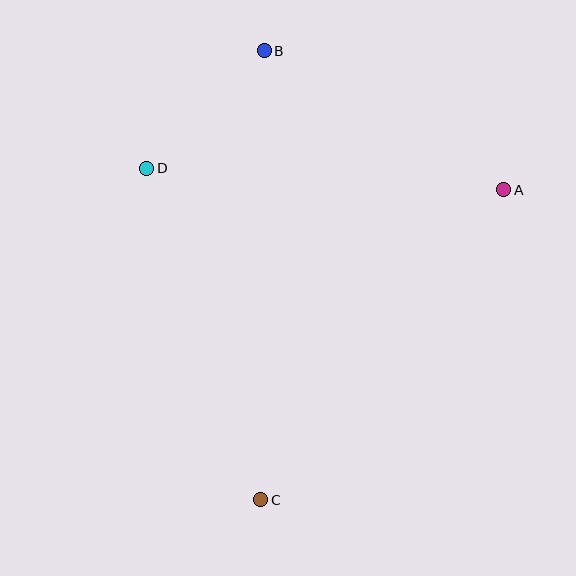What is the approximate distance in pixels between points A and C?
The distance between A and C is approximately 394 pixels.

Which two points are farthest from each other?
Points B and C are farthest from each other.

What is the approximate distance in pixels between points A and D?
The distance between A and D is approximately 358 pixels.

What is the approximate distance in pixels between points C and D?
The distance between C and D is approximately 351 pixels.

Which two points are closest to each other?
Points B and D are closest to each other.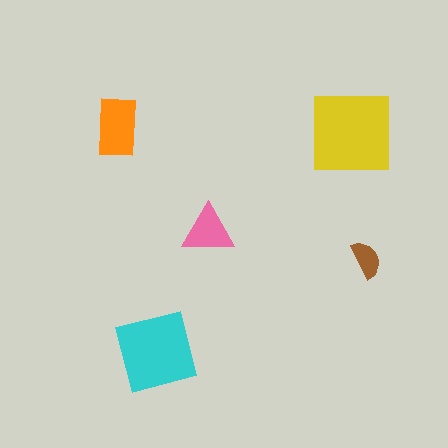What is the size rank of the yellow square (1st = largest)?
1st.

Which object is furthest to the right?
The brown semicircle is rightmost.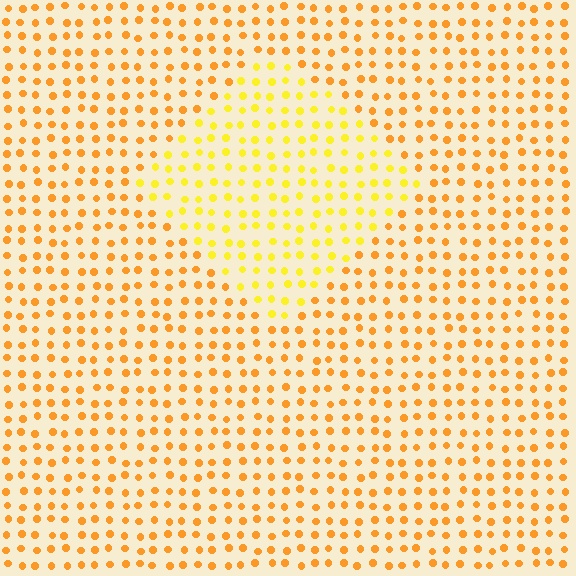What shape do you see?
I see a diamond.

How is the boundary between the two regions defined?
The boundary is defined purely by a slight shift in hue (about 25 degrees). Spacing, size, and orientation are identical on both sides.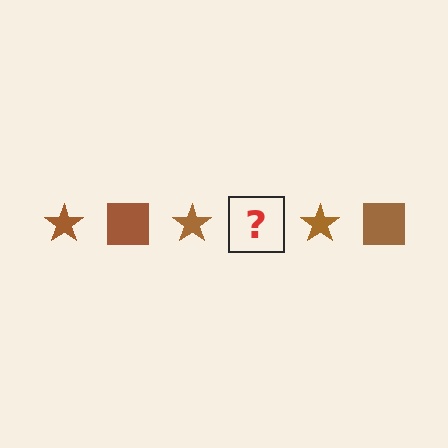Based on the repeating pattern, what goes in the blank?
The blank should be a brown square.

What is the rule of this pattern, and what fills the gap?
The rule is that the pattern cycles through star, square shapes in brown. The gap should be filled with a brown square.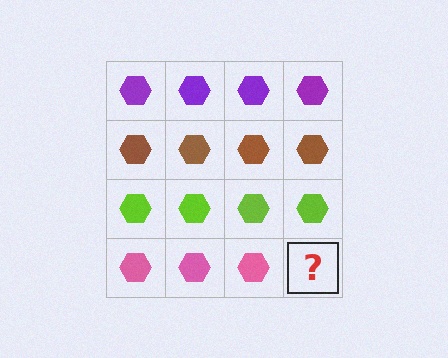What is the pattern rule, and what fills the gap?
The rule is that each row has a consistent color. The gap should be filled with a pink hexagon.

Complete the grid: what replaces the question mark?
The question mark should be replaced with a pink hexagon.